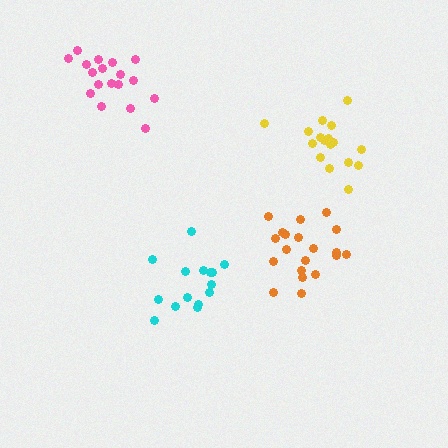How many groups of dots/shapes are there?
There are 4 groups.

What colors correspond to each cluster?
The clusters are colored: pink, orange, cyan, yellow.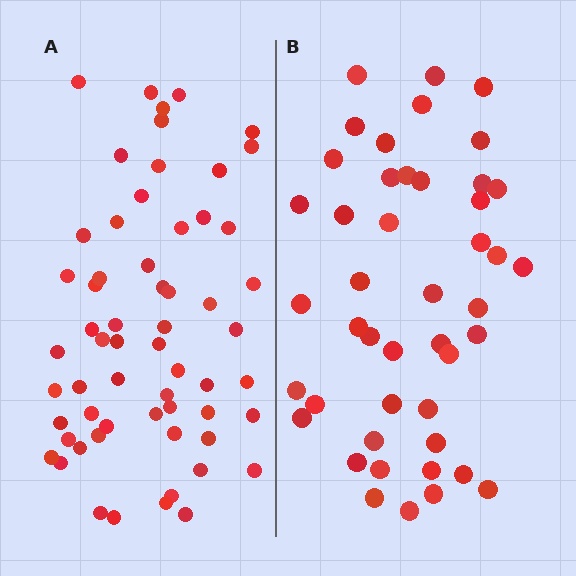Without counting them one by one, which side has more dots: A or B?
Region A (the left region) has more dots.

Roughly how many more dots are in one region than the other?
Region A has approximately 15 more dots than region B.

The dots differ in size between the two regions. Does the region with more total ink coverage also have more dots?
No. Region B has more total ink coverage because its dots are larger, but region A actually contains more individual dots. Total area can be misleading — the number of items is what matters here.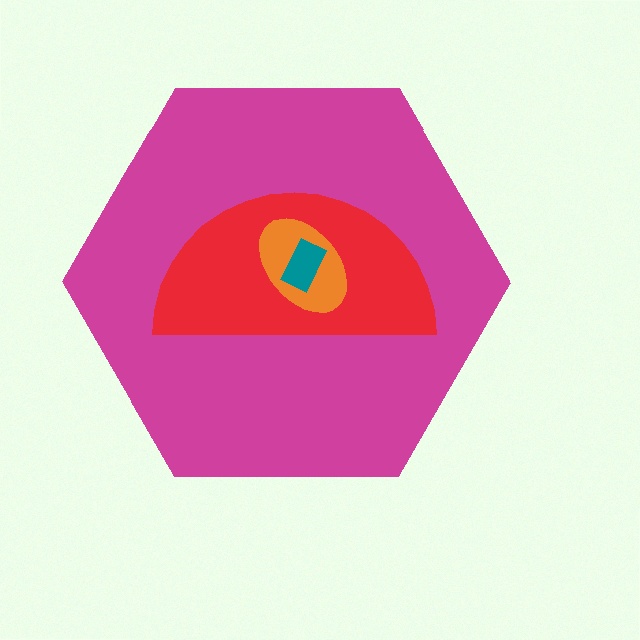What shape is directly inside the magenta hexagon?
The red semicircle.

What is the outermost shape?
The magenta hexagon.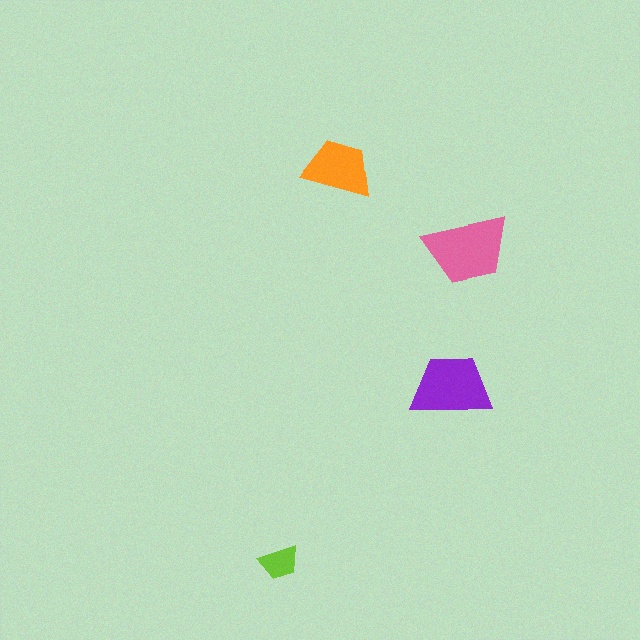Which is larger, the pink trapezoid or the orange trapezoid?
The pink one.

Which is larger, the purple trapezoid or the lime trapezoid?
The purple one.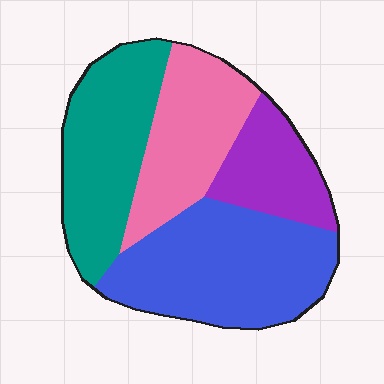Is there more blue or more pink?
Blue.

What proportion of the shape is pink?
Pink takes up between a sixth and a third of the shape.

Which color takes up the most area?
Blue, at roughly 35%.